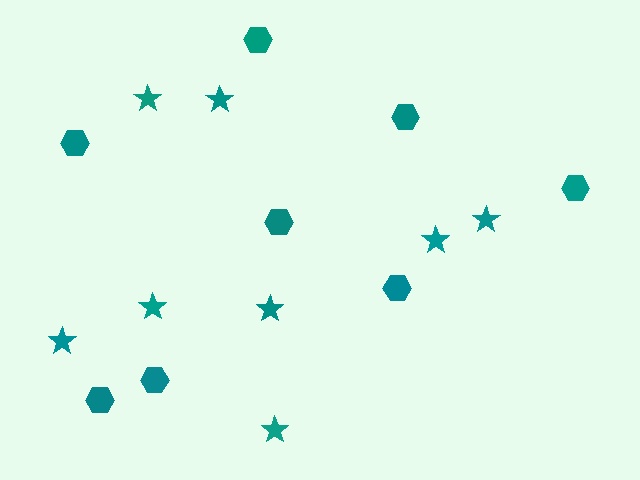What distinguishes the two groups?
There are 2 groups: one group of hexagons (8) and one group of stars (8).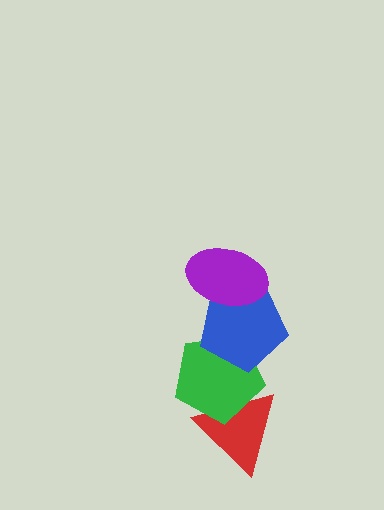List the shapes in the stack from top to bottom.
From top to bottom: the purple ellipse, the blue pentagon, the green pentagon, the red triangle.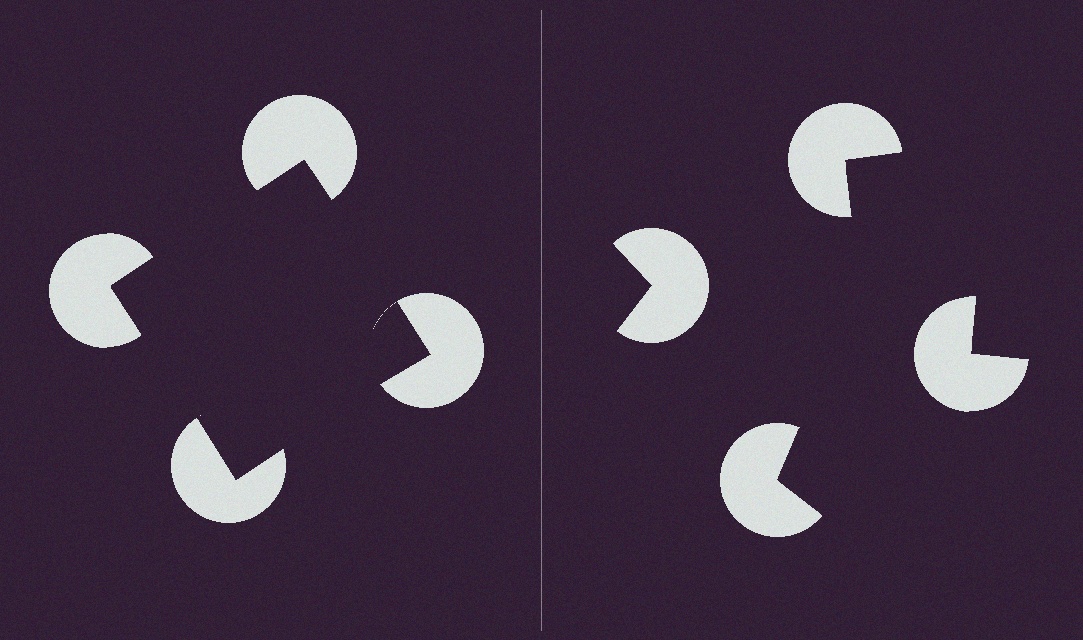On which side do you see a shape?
An illusory square appears on the left side. On the right side the wedge cuts are rotated, so no coherent shape forms.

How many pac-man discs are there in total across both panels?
8 — 4 on each side.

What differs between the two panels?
The pac-man discs are positioned identically on both sides; only the wedge orientations differ. On the left they align to a square; on the right they are misaligned.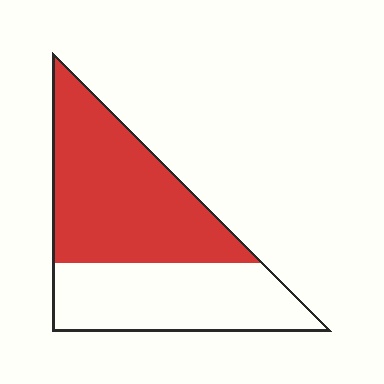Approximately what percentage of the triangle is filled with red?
Approximately 55%.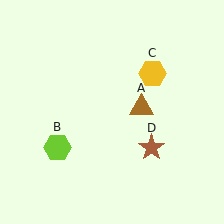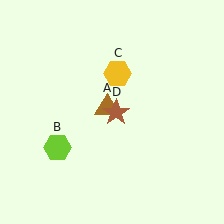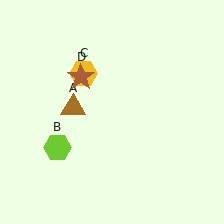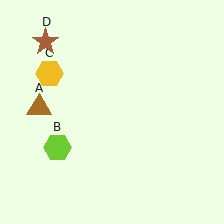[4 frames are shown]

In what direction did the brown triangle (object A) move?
The brown triangle (object A) moved left.